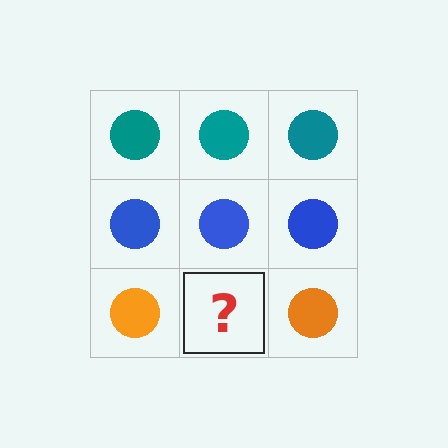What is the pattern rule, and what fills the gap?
The rule is that each row has a consistent color. The gap should be filled with an orange circle.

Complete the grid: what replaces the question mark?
The question mark should be replaced with an orange circle.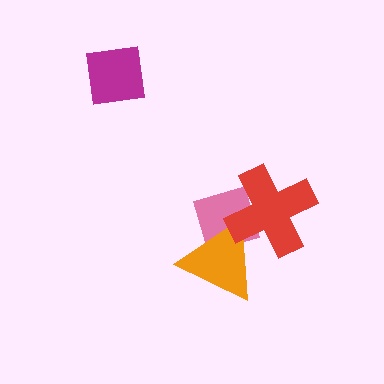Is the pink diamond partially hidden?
Yes, it is partially covered by another shape.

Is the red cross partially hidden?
No, no other shape covers it.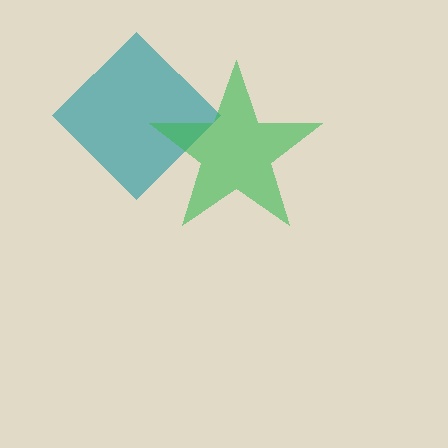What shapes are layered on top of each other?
The layered shapes are: a teal diamond, a green star.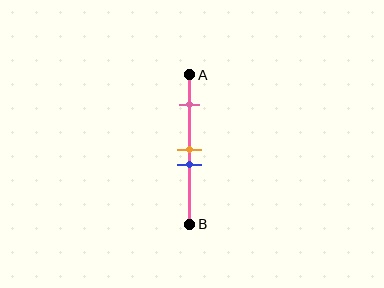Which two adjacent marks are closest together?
The orange and blue marks are the closest adjacent pair.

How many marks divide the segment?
There are 3 marks dividing the segment.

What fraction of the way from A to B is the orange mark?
The orange mark is approximately 50% (0.5) of the way from A to B.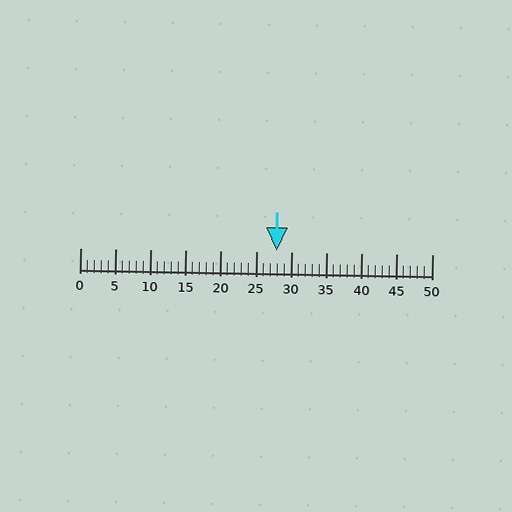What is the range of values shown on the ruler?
The ruler shows values from 0 to 50.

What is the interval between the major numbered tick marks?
The major tick marks are spaced 5 units apart.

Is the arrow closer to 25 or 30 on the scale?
The arrow is closer to 30.